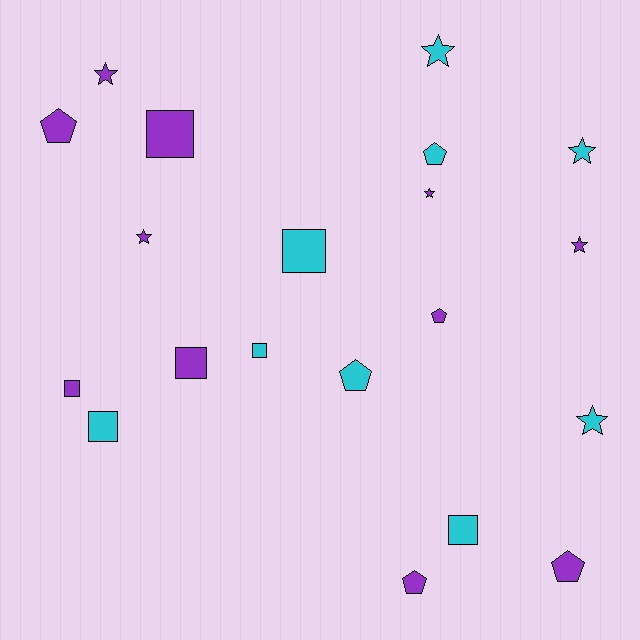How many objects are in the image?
There are 20 objects.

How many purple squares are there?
There are 3 purple squares.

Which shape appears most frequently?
Square, with 7 objects.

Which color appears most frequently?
Purple, with 11 objects.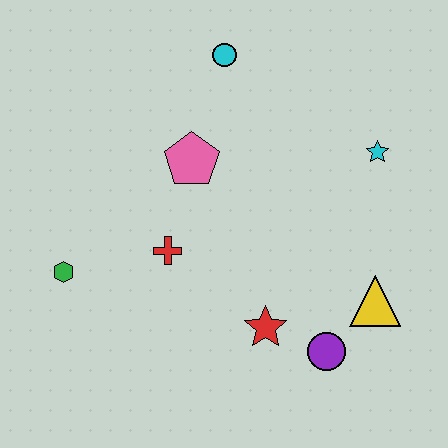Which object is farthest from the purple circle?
The cyan circle is farthest from the purple circle.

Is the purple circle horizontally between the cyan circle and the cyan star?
Yes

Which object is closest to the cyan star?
The yellow triangle is closest to the cyan star.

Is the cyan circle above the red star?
Yes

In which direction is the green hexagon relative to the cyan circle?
The green hexagon is below the cyan circle.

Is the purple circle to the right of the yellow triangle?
No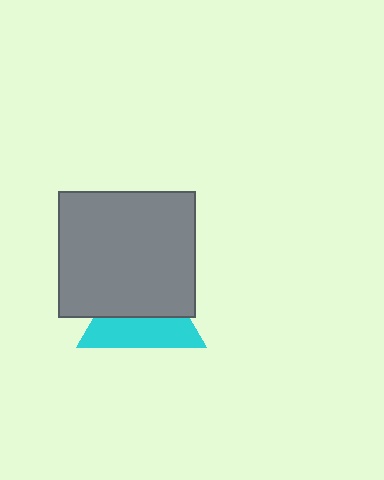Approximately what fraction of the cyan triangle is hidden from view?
Roughly 54% of the cyan triangle is hidden behind the gray rectangle.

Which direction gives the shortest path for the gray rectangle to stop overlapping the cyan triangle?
Moving up gives the shortest separation.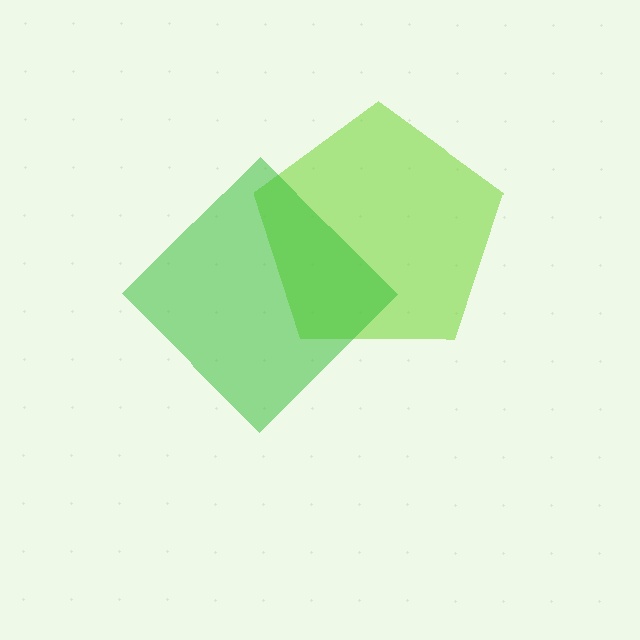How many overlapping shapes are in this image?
There are 2 overlapping shapes in the image.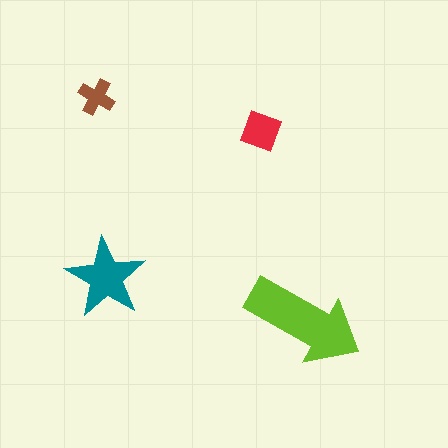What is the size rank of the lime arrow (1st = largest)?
1st.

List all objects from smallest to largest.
The brown cross, the red square, the teal star, the lime arrow.